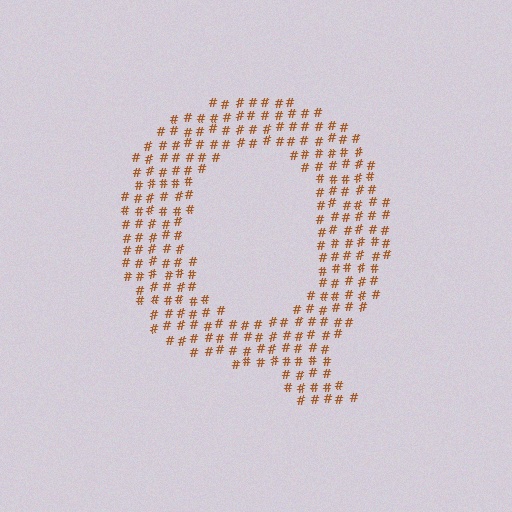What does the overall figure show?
The overall figure shows the letter Q.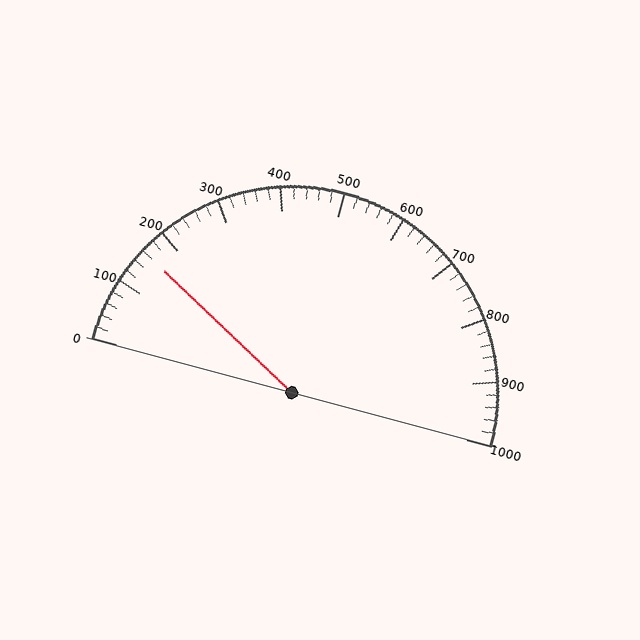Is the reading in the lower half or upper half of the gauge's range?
The reading is in the lower half of the range (0 to 1000).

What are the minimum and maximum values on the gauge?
The gauge ranges from 0 to 1000.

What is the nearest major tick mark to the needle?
The nearest major tick mark is 200.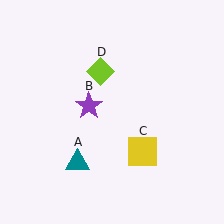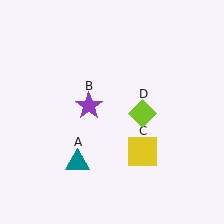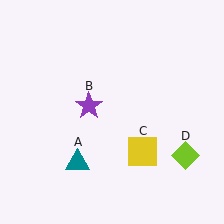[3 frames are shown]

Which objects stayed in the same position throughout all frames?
Teal triangle (object A) and purple star (object B) and yellow square (object C) remained stationary.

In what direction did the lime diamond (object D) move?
The lime diamond (object D) moved down and to the right.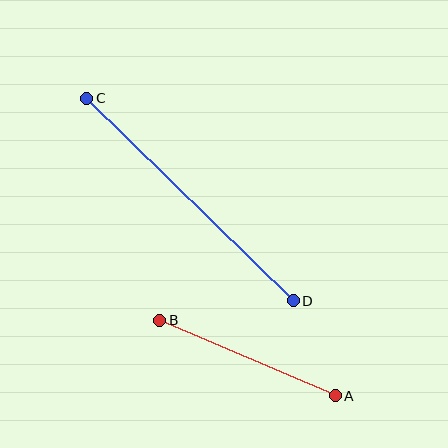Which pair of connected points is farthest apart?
Points C and D are farthest apart.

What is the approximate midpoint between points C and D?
The midpoint is at approximately (190, 199) pixels.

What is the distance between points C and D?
The distance is approximately 289 pixels.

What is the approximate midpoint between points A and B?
The midpoint is at approximately (247, 358) pixels.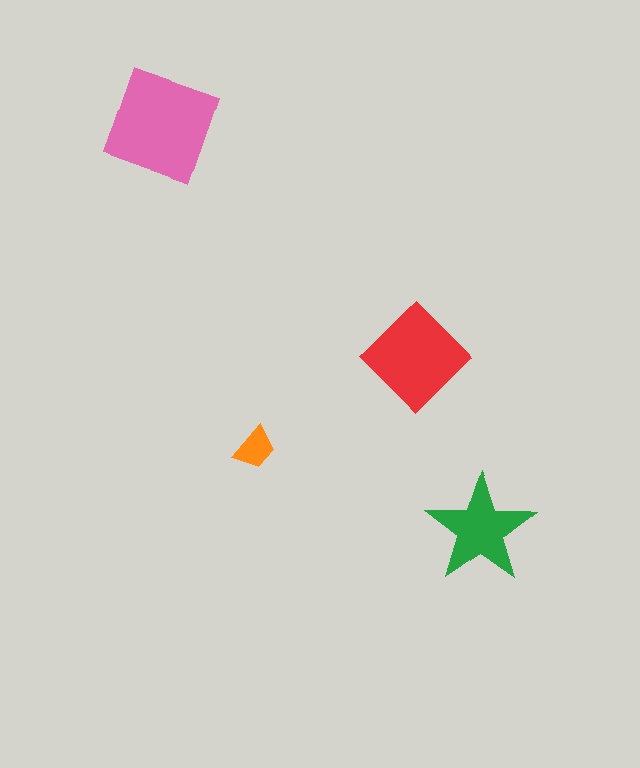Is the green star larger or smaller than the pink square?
Smaller.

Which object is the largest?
The pink square.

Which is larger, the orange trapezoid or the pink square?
The pink square.